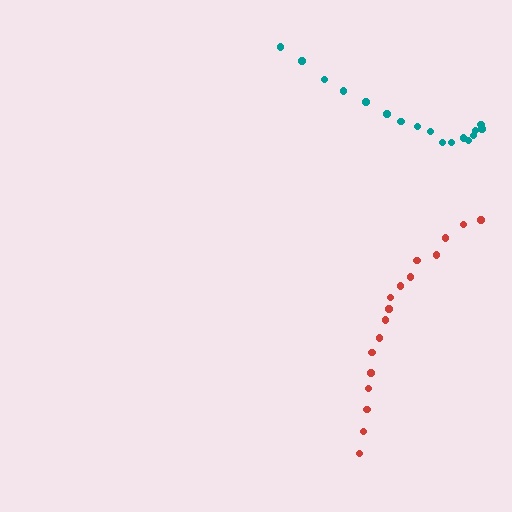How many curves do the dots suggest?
There are 2 distinct paths.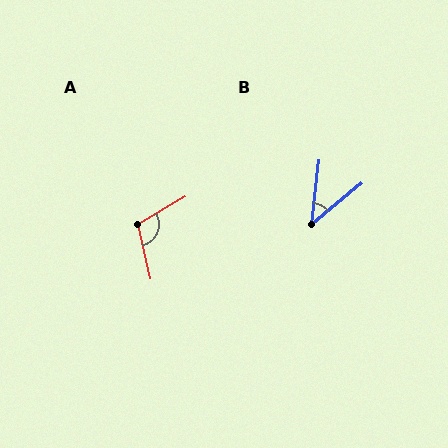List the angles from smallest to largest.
B (44°), A (108°).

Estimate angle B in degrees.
Approximately 44 degrees.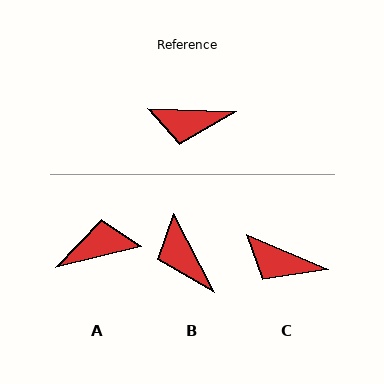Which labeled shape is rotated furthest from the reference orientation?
A, about 165 degrees away.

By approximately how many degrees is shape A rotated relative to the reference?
Approximately 165 degrees clockwise.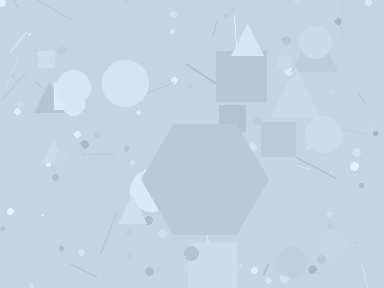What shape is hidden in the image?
A hexagon is hidden in the image.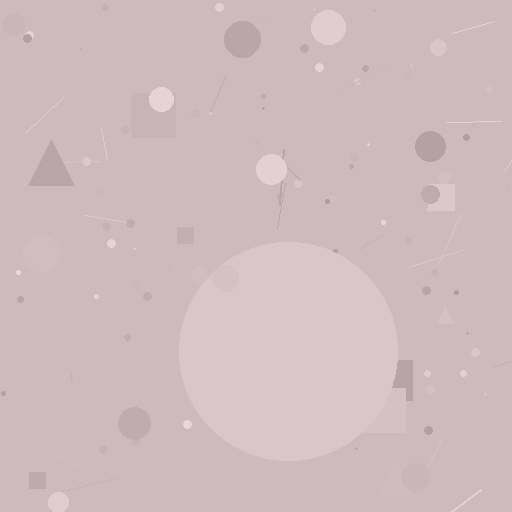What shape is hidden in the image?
A circle is hidden in the image.